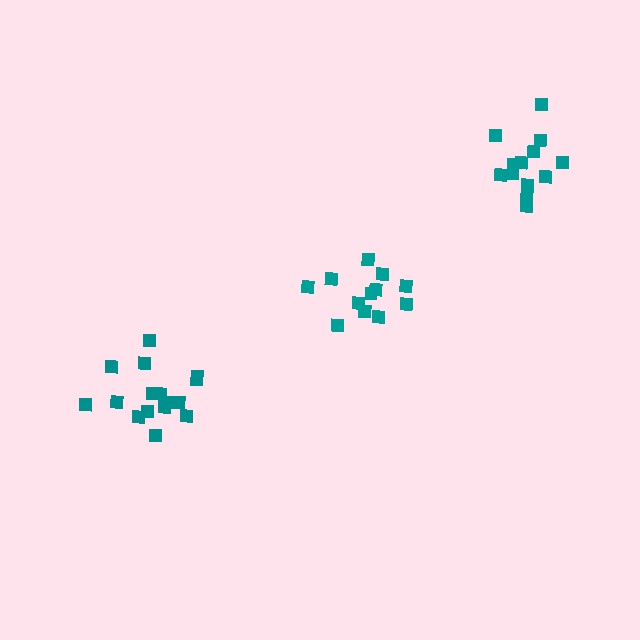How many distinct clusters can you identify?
There are 3 distinct clusters.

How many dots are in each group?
Group 1: 16 dots, Group 2: 12 dots, Group 3: 13 dots (41 total).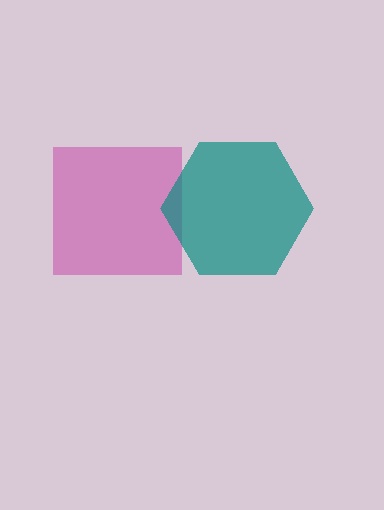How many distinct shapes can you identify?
There are 2 distinct shapes: a magenta square, a teal hexagon.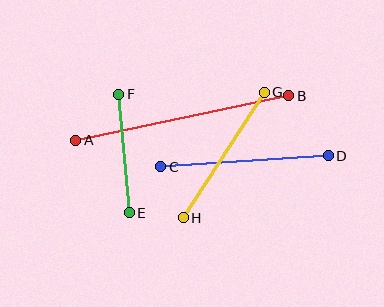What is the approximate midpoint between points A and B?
The midpoint is at approximately (182, 118) pixels.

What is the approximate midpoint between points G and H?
The midpoint is at approximately (224, 155) pixels.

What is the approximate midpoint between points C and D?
The midpoint is at approximately (245, 161) pixels.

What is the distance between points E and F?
The distance is approximately 119 pixels.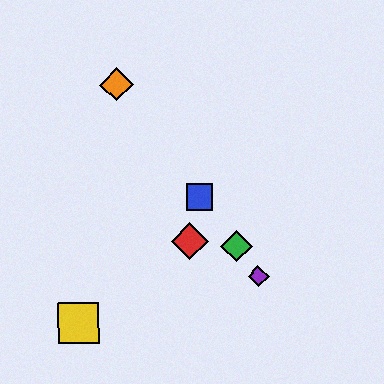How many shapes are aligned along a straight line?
4 shapes (the blue square, the green diamond, the purple diamond, the orange diamond) are aligned along a straight line.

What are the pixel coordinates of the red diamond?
The red diamond is at (190, 241).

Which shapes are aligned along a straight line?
The blue square, the green diamond, the purple diamond, the orange diamond are aligned along a straight line.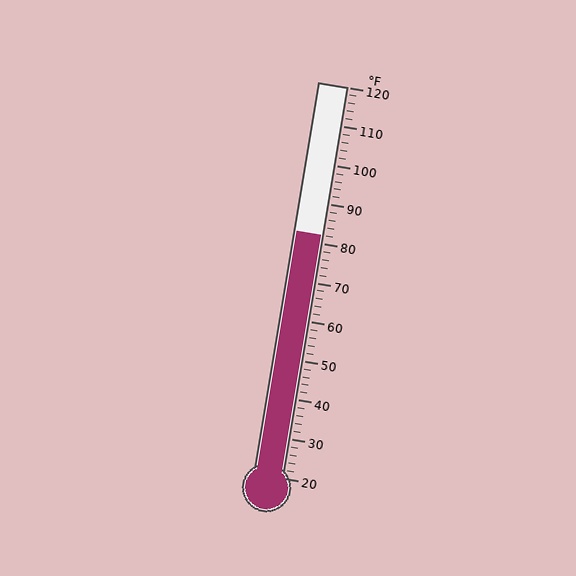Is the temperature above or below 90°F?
The temperature is below 90°F.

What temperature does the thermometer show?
The thermometer shows approximately 82°F.